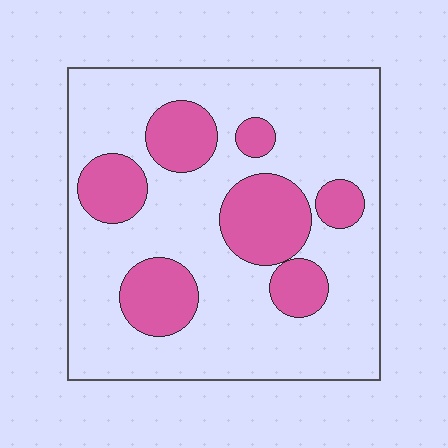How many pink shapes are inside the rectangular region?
7.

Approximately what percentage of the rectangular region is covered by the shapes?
Approximately 25%.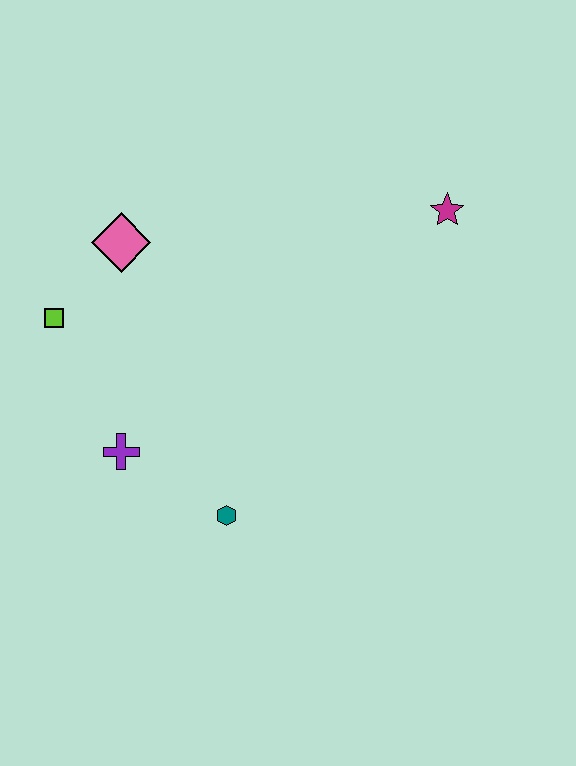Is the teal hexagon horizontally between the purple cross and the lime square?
No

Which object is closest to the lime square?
The pink diamond is closest to the lime square.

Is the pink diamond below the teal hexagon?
No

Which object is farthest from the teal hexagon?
The magenta star is farthest from the teal hexagon.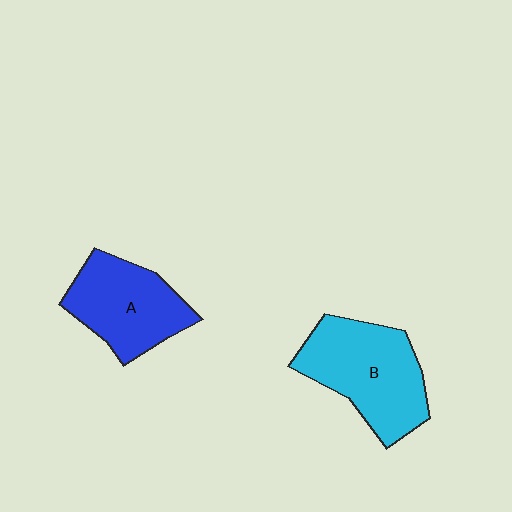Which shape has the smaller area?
Shape A (blue).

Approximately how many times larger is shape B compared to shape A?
Approximately 1.2 times.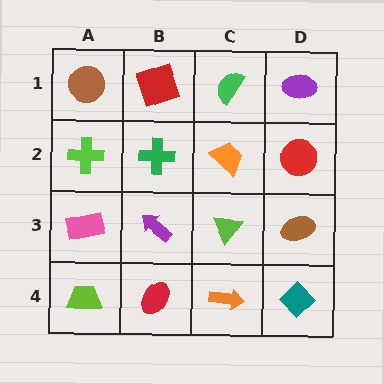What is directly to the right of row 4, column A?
A red ellipse.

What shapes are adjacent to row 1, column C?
An orange trapezoid (row 2, column C), a red square (row 1, column B), a purple ellipse (row 1, column D).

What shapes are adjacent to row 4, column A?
A pink rectangle (row 3, column A), a red ellipse (row 4, column B).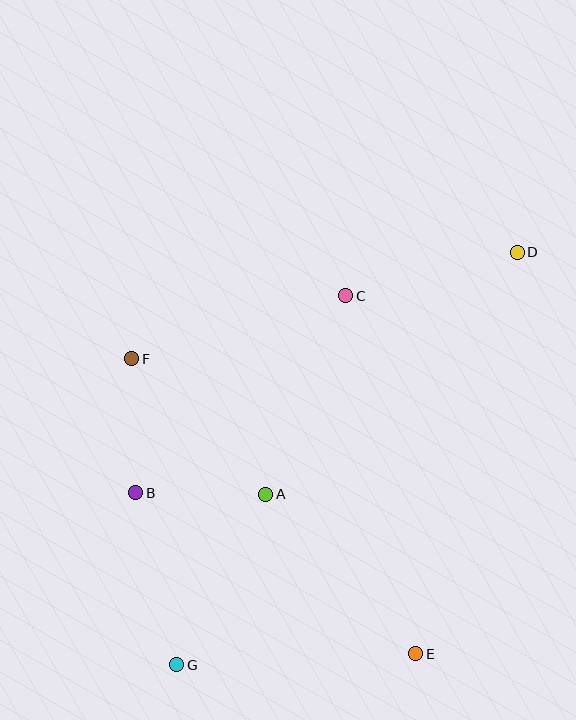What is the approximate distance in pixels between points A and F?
The distance between A and F is approximately 191 pixels.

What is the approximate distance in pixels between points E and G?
The distance between E and G is approximately 239 pixels.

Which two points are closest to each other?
Points A and B are closest to each other.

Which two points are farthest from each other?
Points D and G are farthest from each other.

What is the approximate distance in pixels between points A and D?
The distance between A and D is approximately 349 pixels.